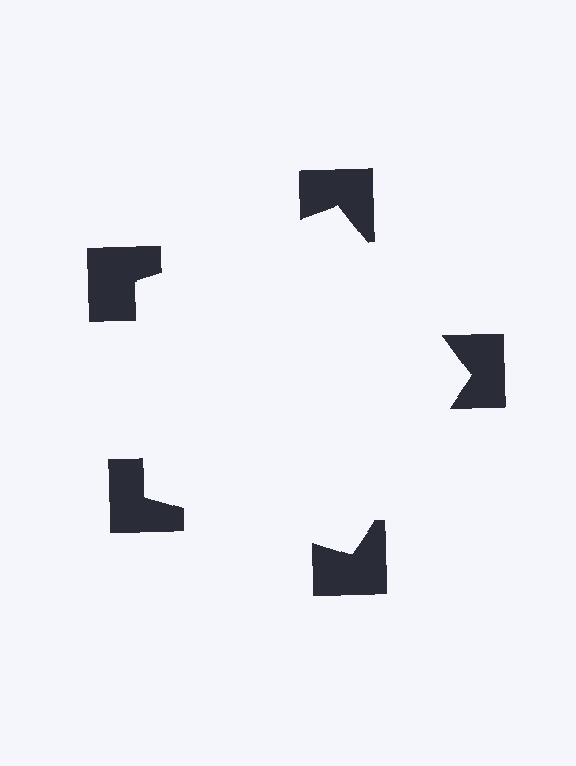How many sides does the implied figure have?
5 sides.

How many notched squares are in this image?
There are 5 — one at each vertex of the illusory pentagon.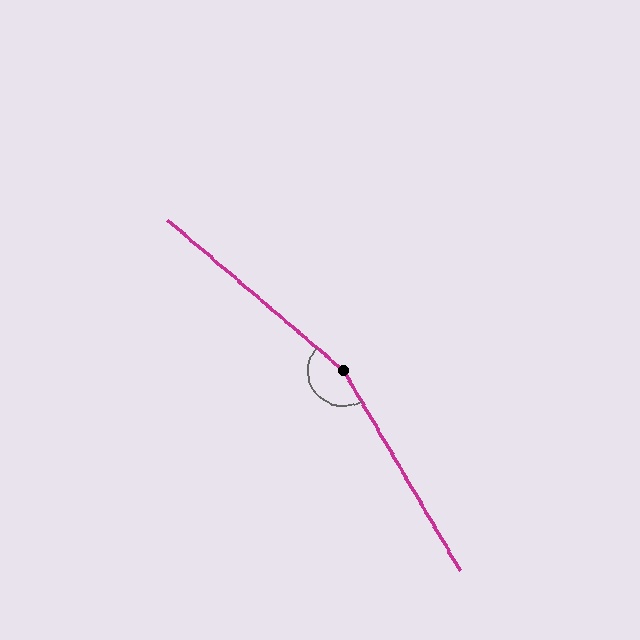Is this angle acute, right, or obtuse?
It is obtuse.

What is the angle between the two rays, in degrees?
Approximately 161 degrees.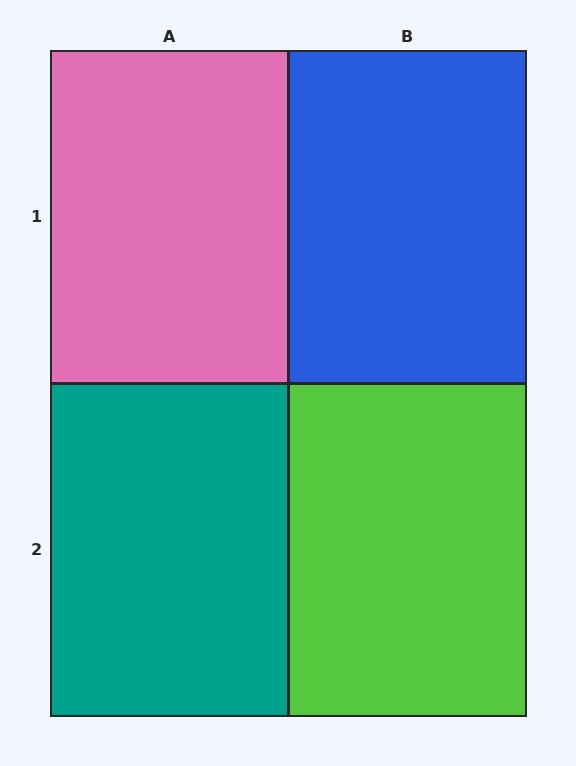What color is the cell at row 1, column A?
Pink.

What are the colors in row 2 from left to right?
Teal, lime.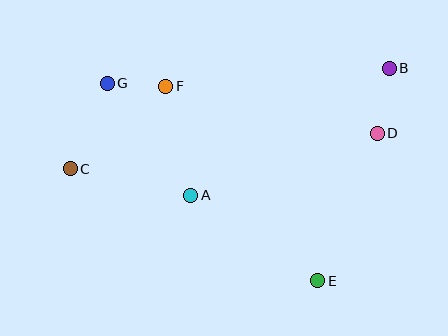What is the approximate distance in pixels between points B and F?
The distance between B and F is approximately 224 pixels.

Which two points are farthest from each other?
Points B and C are farthest from each other.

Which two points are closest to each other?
Points F and G are closest to each other.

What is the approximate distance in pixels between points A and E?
The distance between A and E is approximately 153 pixels.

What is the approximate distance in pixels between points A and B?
The distance between A and B is approximately 235 pixels.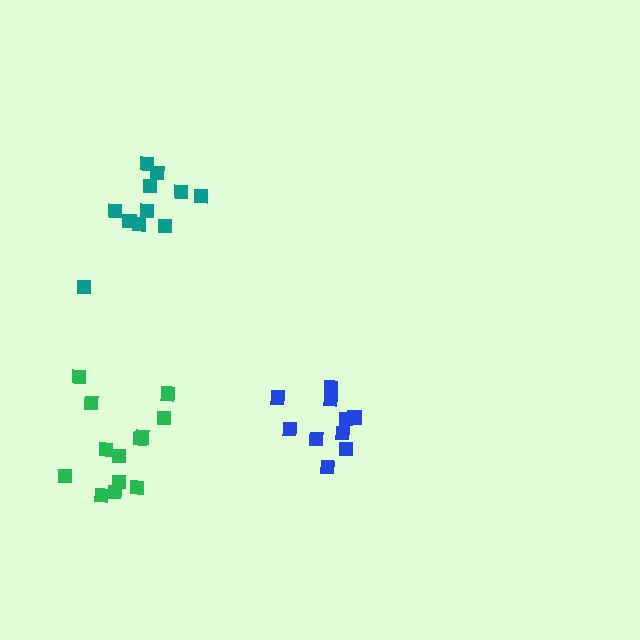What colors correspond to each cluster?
The clusters are colored: green, teal, blue.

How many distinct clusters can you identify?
There are 3 distinct clusters.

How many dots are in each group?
Group 1: 13 dots, Group 2: 11 dots, Group 3: 10 dots (34 total).